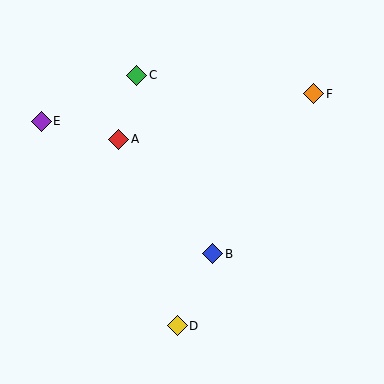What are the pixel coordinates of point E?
Point E is at (41, 121).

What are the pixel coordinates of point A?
Point A is at (119, 139).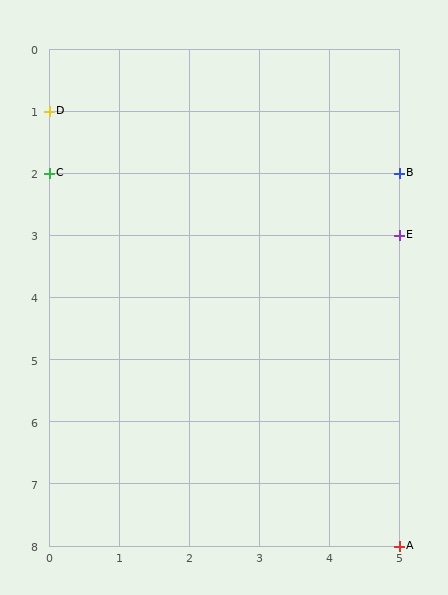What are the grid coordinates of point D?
Point D is at grid coordinates (0, 1).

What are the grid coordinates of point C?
Point C is at grid coordinates (0, 2).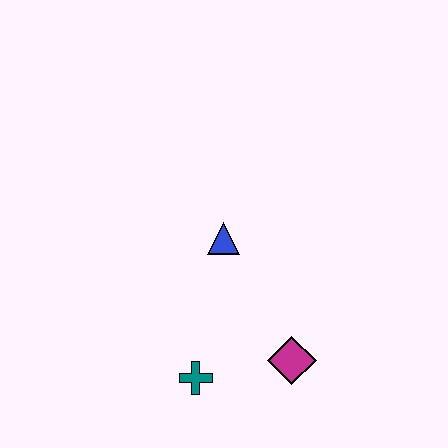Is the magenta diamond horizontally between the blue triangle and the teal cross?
No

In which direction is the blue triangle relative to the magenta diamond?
The blue triangle is above the magenta diamond.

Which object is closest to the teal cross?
The magenta diamond is closest to the teal cross.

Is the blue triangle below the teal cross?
No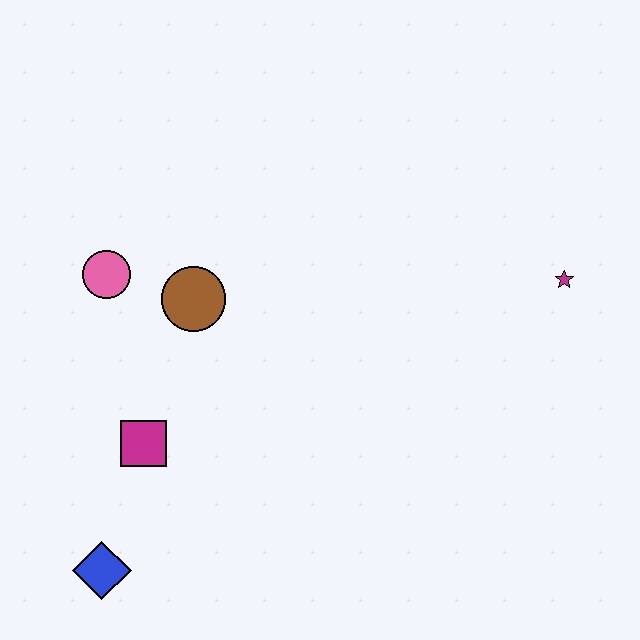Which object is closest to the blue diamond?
The magenta square is closest to the blue diamond.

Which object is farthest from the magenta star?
The blue diamond is farthest from the magenta star.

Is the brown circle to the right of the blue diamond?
Yes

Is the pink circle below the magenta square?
No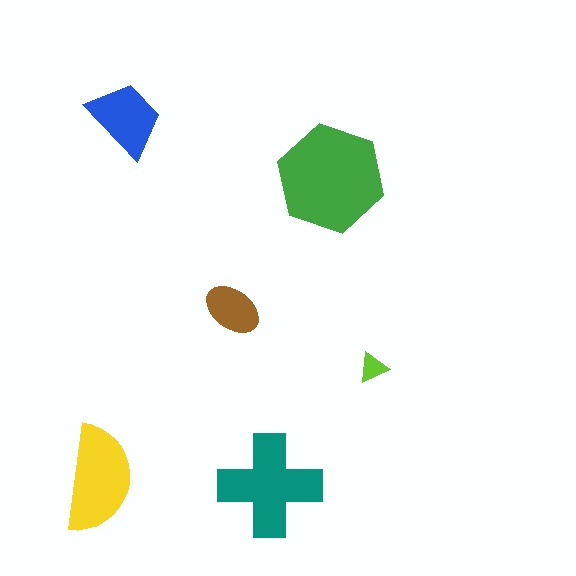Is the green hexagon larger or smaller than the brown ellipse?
Larger.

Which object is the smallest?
The lime triangle.